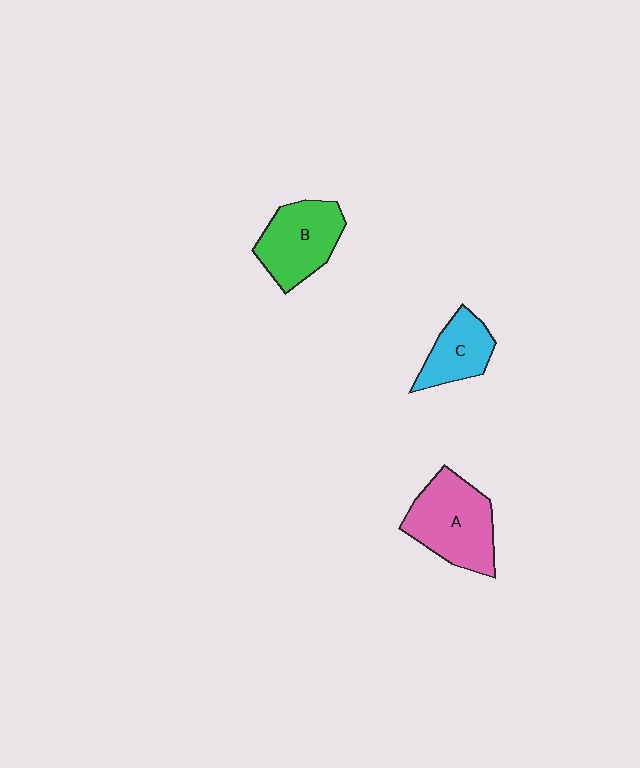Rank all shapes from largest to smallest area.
From largest to smallest: A (pink), B (green), C (cyan).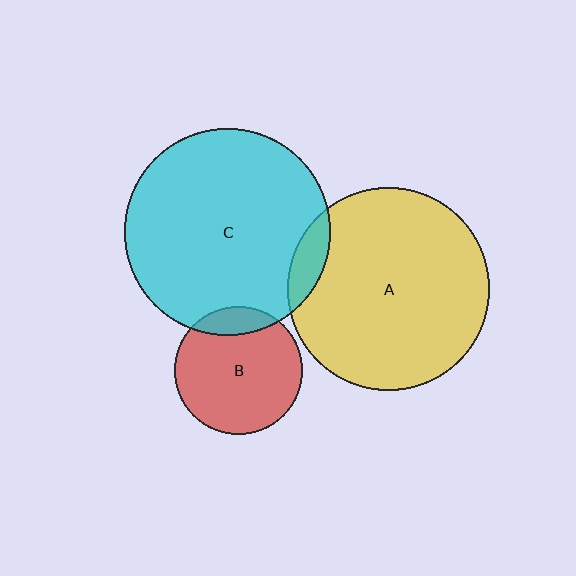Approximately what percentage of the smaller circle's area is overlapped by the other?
Approximately 10%.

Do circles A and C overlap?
Yes.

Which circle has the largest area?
Circle C (cyan).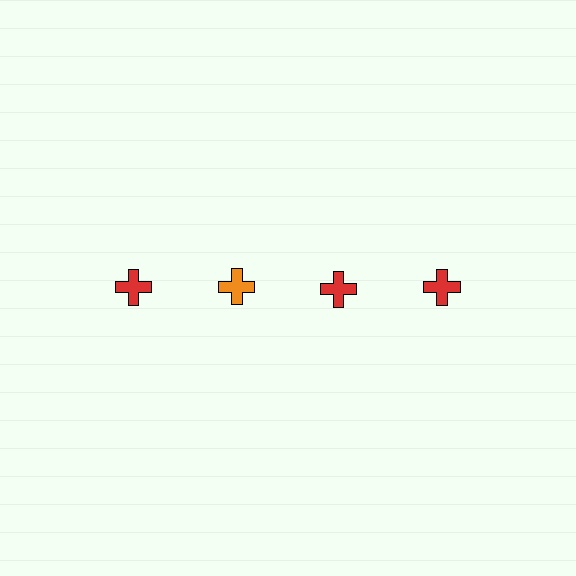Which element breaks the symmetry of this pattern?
The orange cross in the top row, second from left column breaks the symmetry. All other shapes are red crosses.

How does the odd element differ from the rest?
It has a different color: orange instead of red.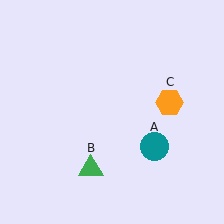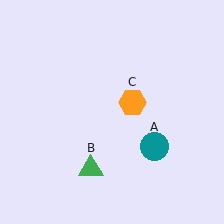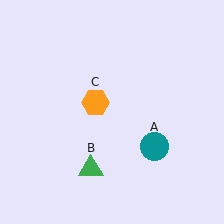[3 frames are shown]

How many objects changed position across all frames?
1 object changed position: orange hexagon (object C).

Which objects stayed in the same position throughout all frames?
Teal circle (object A) and green triangle (object B) remained stationary.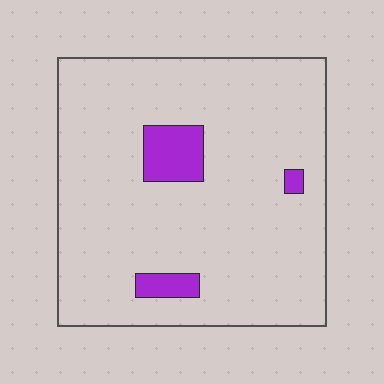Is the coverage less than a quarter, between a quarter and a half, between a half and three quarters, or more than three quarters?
Less than a quarter.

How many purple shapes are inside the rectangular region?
3.